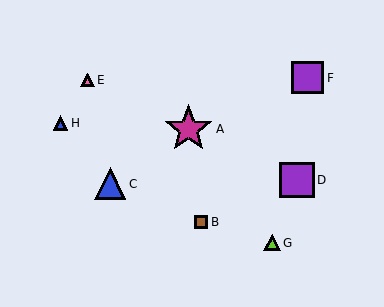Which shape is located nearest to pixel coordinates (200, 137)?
The magenta star (labeled A) at (189, 129) is nearest to that location.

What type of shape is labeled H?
Shape H is a blue triangle.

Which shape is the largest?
The magenta star (labeled A) is the largest.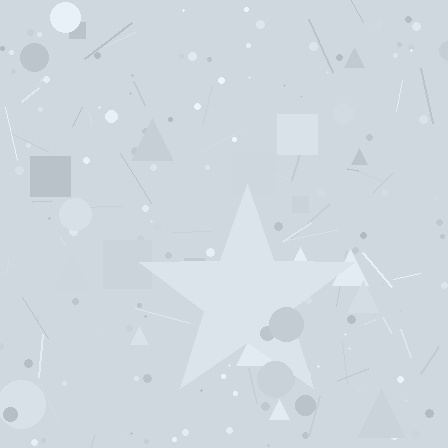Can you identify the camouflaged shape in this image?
The camouflaged shape is a star.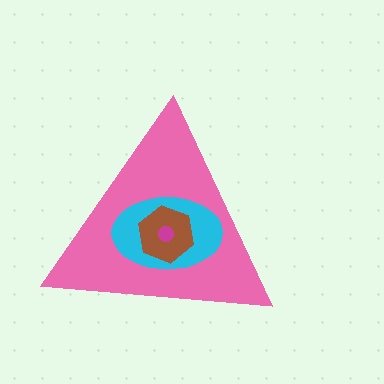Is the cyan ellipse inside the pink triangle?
Yes.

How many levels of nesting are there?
4.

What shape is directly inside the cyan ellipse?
The brown hexagon.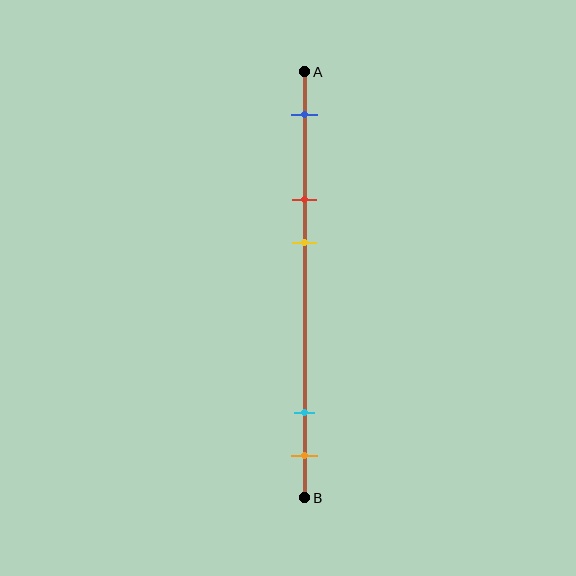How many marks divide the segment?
There are 5 marks dividing the segment.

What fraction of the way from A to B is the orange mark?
The orange mark is approximately 90% (0.9) of the way from A to B.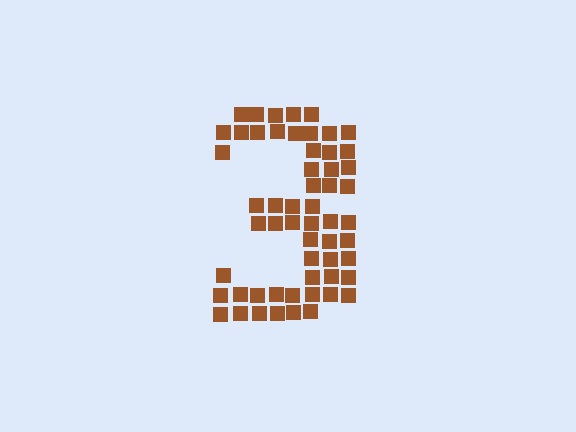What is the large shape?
The large shape is the digit 3.